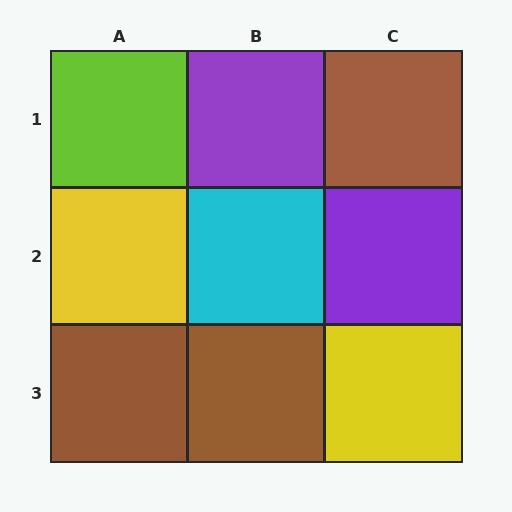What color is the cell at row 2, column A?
Yellow.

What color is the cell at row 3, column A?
Brown.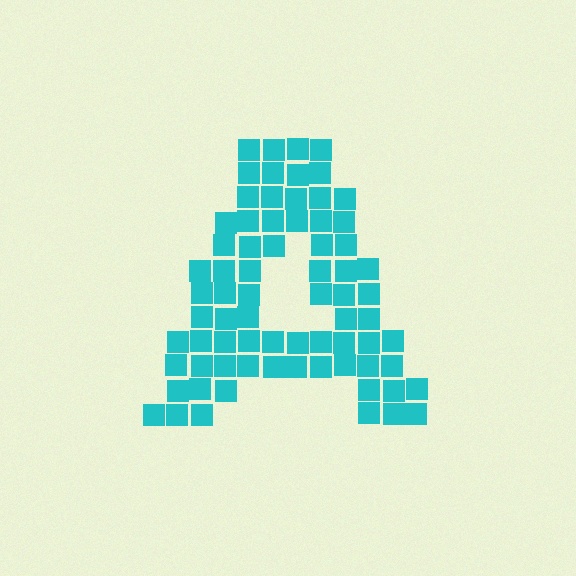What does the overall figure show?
The overall figure shows the letter A.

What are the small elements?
The small elements are squares.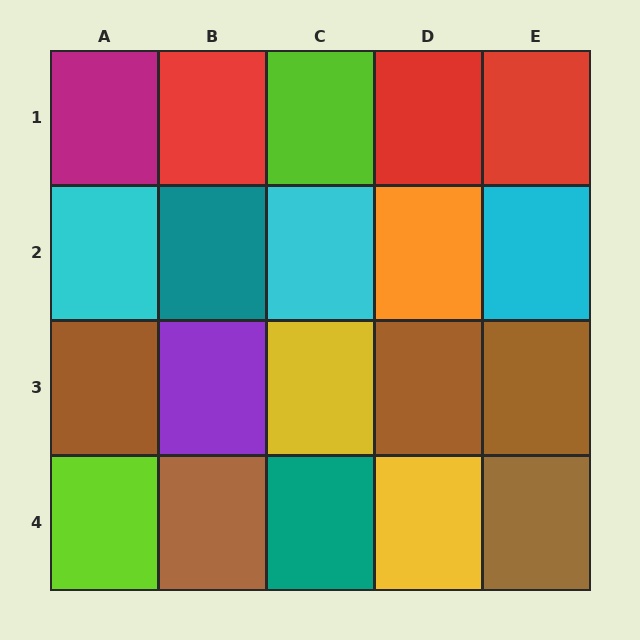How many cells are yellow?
2 cells are yellow.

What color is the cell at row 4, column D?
Yellow.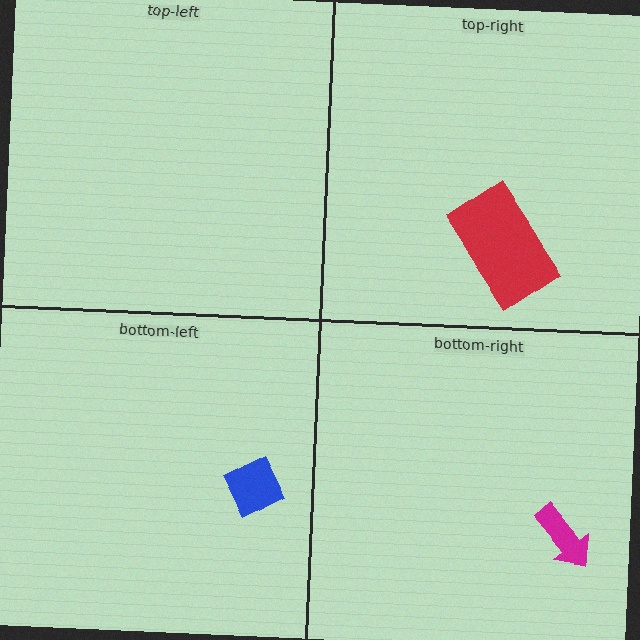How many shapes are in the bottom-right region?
1.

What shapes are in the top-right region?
The red rectangle.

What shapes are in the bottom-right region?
The magenta arrow.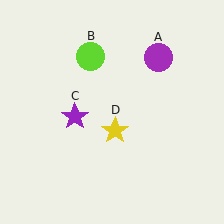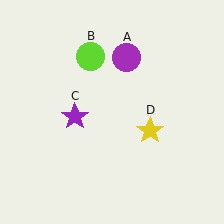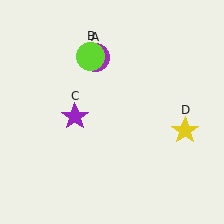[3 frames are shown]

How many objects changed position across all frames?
2 objects changed position: purple circle (object A), yellow star (object D).